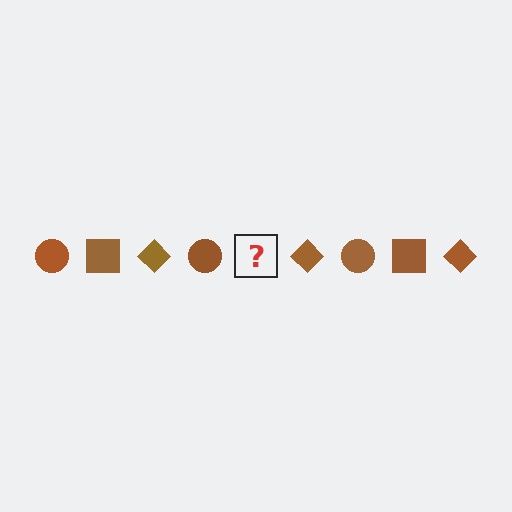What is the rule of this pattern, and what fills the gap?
The rule is that the pattern cycles through circle, square, diamond shapes in brown. The gap should be filled with a brown square.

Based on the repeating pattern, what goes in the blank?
The blank should be a brown square.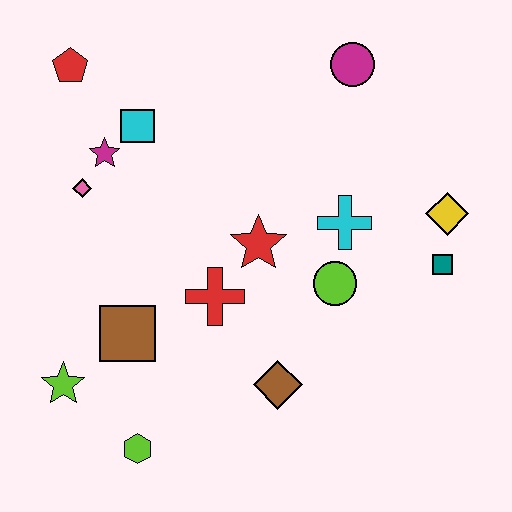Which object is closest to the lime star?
The brown square is closest to the lime star.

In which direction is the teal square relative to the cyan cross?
The teal square is to the right of the cyan cross.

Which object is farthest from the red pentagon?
The teal square is farthest from the red pentagon.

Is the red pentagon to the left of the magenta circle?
Yes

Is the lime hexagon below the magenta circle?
Yes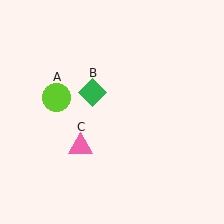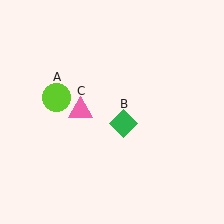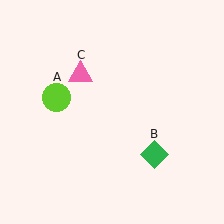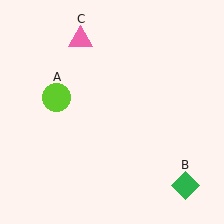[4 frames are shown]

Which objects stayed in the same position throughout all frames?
Lime circle (object A) remained stationary.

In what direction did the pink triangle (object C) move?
The pink triangle (object C) moved up.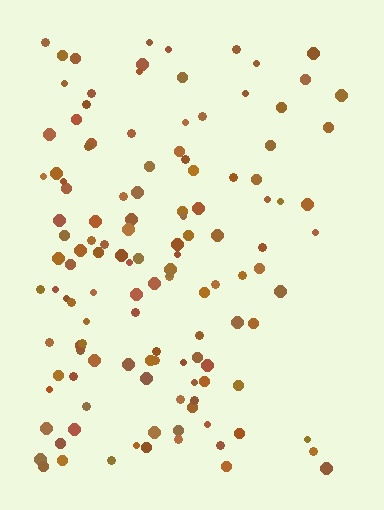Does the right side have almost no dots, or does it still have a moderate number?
Still a moderate number, just noticeably fewer than the left.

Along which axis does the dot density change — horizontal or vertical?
Horizontal.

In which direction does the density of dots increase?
From right to left, with the left side densest.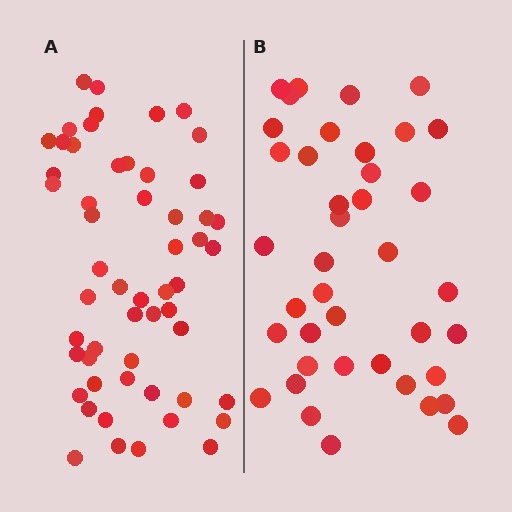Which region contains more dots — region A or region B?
Region A (the left region) has more dots.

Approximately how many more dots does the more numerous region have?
Region A has approximately 15 more dots than region B.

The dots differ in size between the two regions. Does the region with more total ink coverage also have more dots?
No. Region B has more total ink coverage because its dots are larger, but region A actually contains more individual dots. Total area can be misleading — the number of items is what matters here.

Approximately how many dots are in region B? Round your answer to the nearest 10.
About 40 dots.